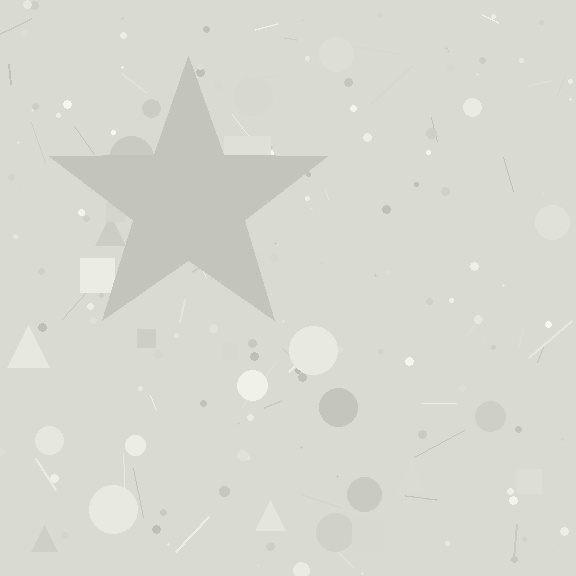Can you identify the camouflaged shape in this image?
The camouflaged shape is a star.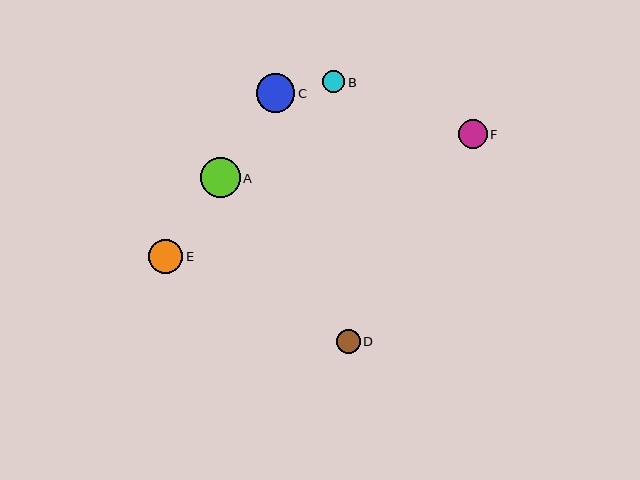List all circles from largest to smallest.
From largest to smallest: A, C, E, F, D, B.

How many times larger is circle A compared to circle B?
Circle A is approximately 1.8 times the size of circle B.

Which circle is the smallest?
Circle B is the smallest with a size of approximately 22 pixels.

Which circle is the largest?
Circle A is the largest with a size of approximately 40 pixels.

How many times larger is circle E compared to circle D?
Circle E is approximately 1.4 times the size of circle D.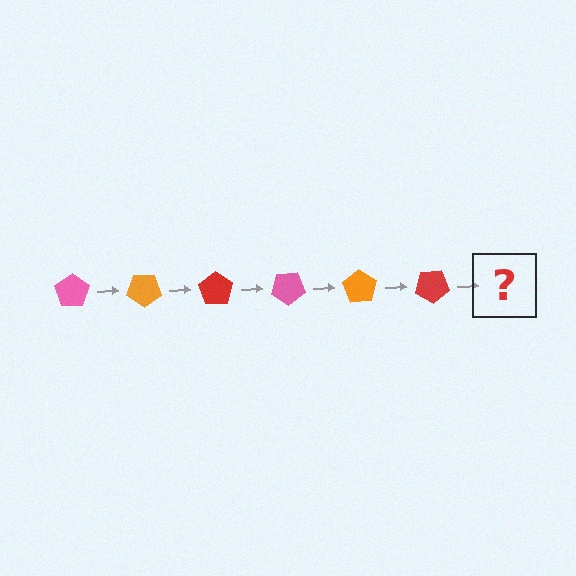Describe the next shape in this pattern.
It should be a pink pentagon, rotated 210 degrees from the start.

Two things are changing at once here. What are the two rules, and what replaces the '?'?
The two rules are that it rotates 35 degrees each step and the color cycles through pink, orange, and red. The '?' should be a pink pentagon, rotated 210 degrees from the start.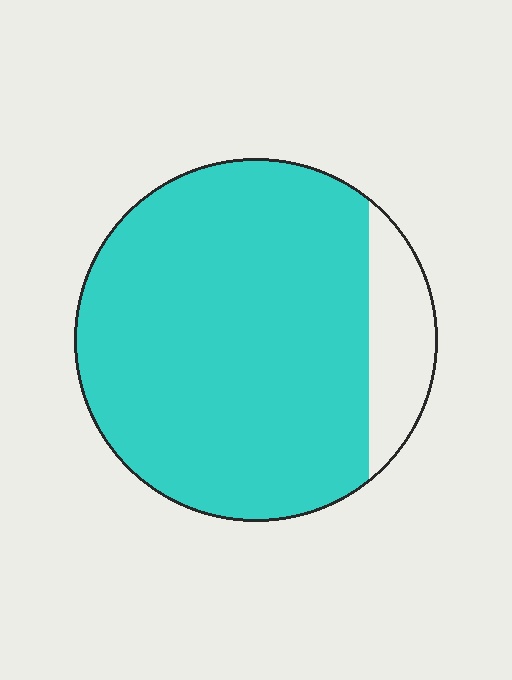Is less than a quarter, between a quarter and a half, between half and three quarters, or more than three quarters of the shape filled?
More than three quarters.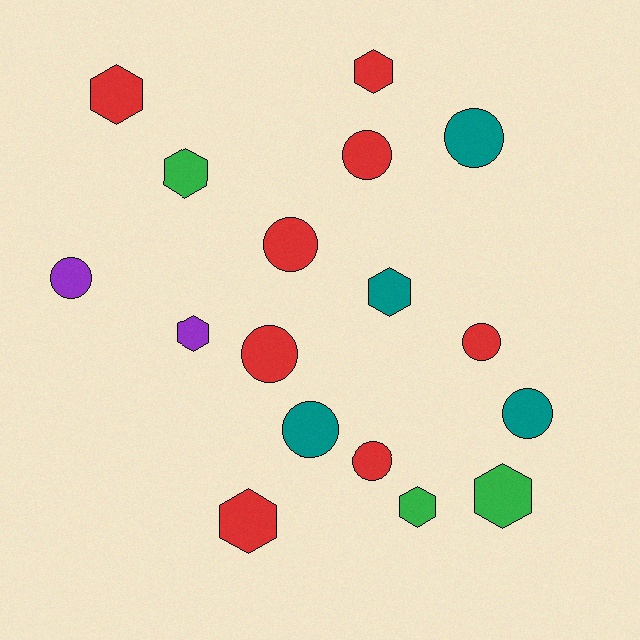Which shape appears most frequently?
Circle, with 9 objects.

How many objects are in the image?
There are 17 objects.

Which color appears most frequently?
Red, with 8 objects.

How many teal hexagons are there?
There is 1 teal hexagon.